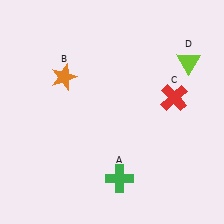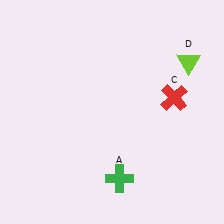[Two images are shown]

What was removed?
The orange star (B) was removed in Image 2.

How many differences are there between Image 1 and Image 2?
There is 1 difference between the two images.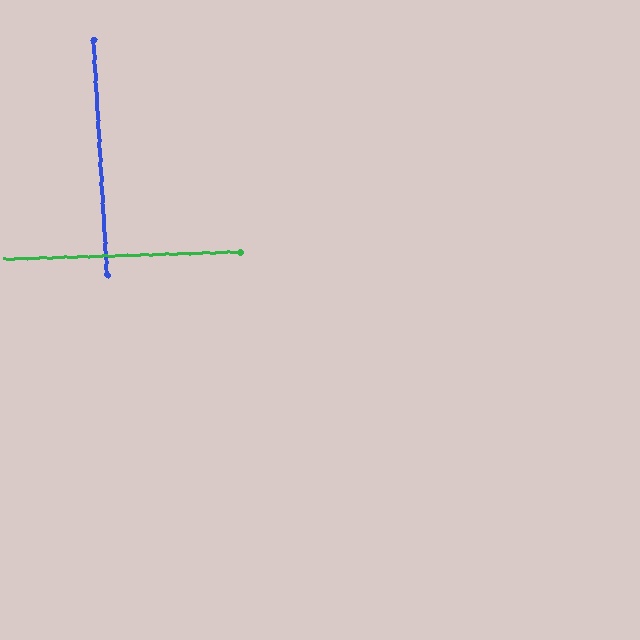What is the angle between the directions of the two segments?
Approximately 88 degrees.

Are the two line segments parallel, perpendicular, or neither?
Perpendicular — they meet at approximately 88°.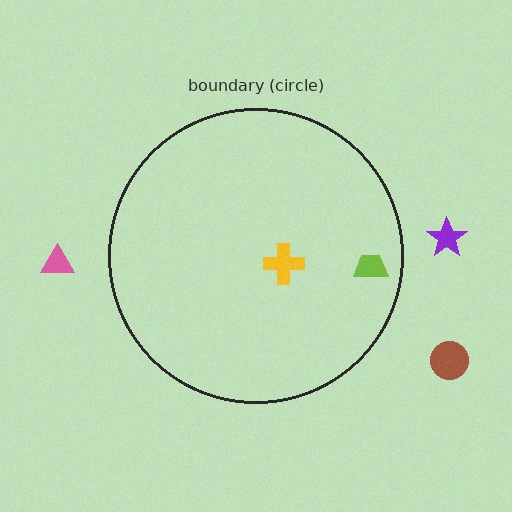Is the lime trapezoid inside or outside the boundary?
Inside.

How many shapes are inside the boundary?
2 inside, 3 outside.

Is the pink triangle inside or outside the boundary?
Outside.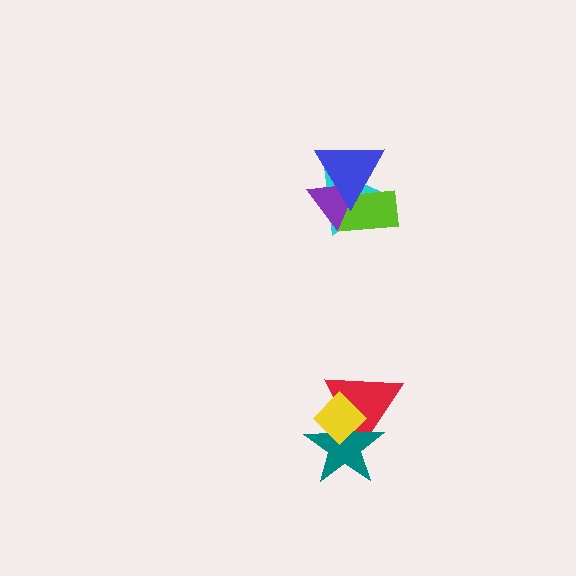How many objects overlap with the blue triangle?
3 objects overlap with the blue triangle.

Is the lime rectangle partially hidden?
Yes, it is partially covered by another shape.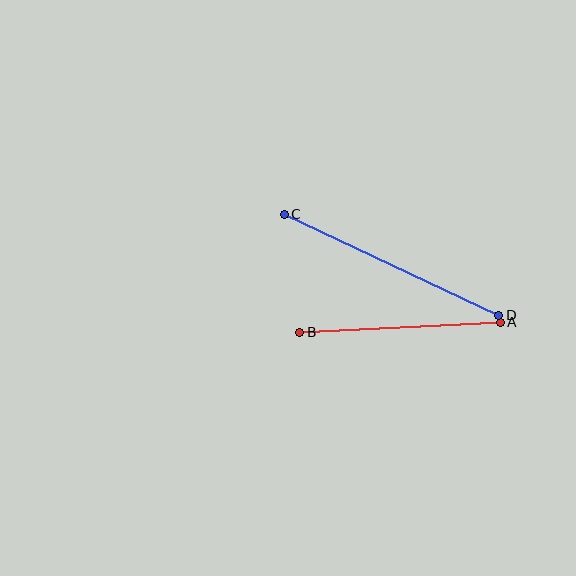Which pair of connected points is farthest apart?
Points C and D are farthest apart.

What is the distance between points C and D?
The distance is approximately 237 pixels.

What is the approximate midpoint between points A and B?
The midpoint is at approximately (400, 327) pixels.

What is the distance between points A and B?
The distance is approximately 201 pixels.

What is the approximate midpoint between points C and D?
The midpoint is at approximately (392, 265) pixels.